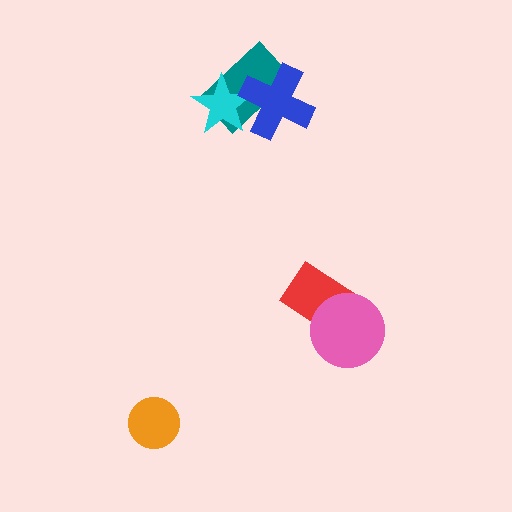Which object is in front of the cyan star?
The blue cross is in front of the cyan star.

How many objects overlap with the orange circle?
0 objects overlap with the orange circle.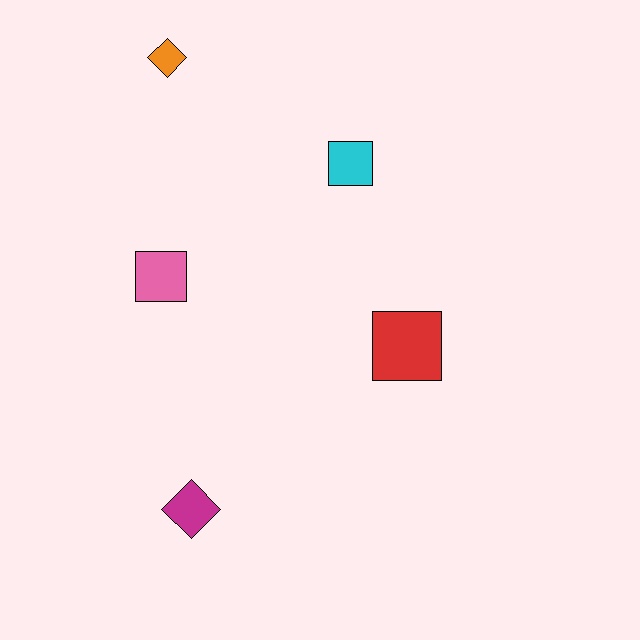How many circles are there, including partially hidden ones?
There are no circles.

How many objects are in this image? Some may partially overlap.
There are 5 objects.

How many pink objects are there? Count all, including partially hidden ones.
There is 1 pink object.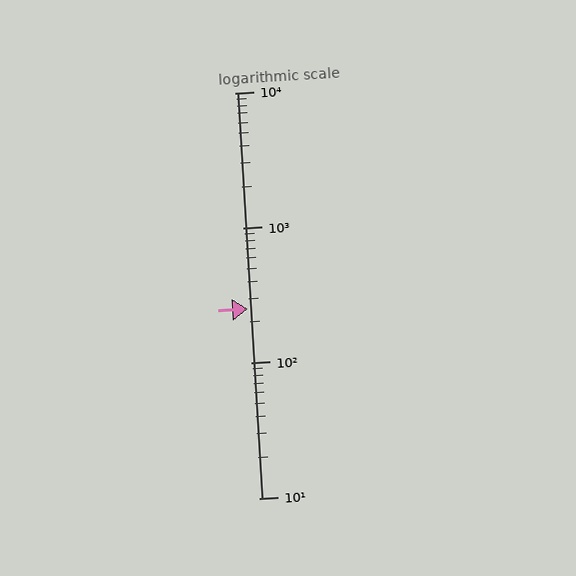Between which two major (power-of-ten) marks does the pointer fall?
The pointer is between 100 and 1000.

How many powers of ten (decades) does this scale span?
The scale spans 3 decades, from 10 to 10000.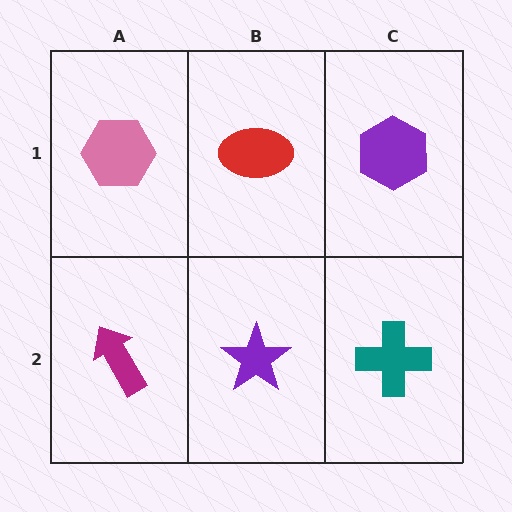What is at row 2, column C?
A teal cross.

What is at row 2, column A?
A magenta arrow.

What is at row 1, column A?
A pink hexagon.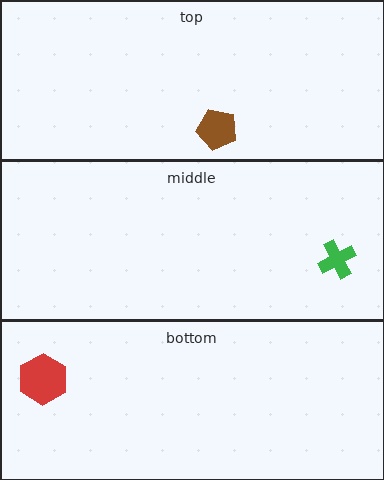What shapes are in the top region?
The brown pentagon.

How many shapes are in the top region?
1.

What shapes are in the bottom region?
The red hexagon.